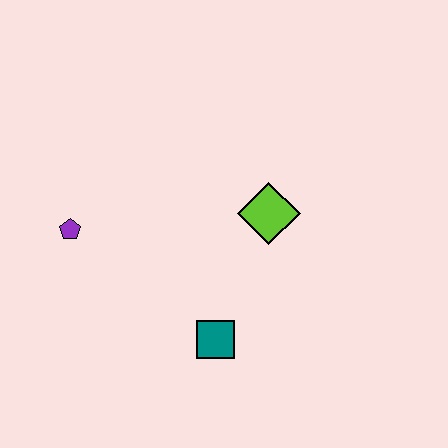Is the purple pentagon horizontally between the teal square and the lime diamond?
No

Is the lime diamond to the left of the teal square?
No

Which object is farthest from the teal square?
The purple pentagon is farthest from the teal square.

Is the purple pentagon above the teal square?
Yes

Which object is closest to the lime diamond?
The teal square is closest to the lime diamond.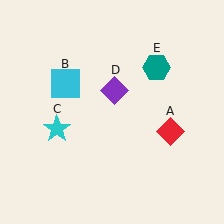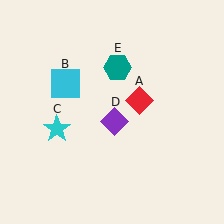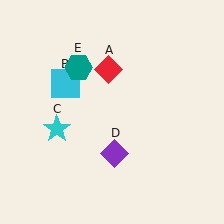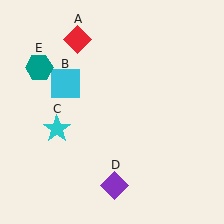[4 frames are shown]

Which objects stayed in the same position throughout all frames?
Cyan square (object B) and cyan star (object C) remained stationary.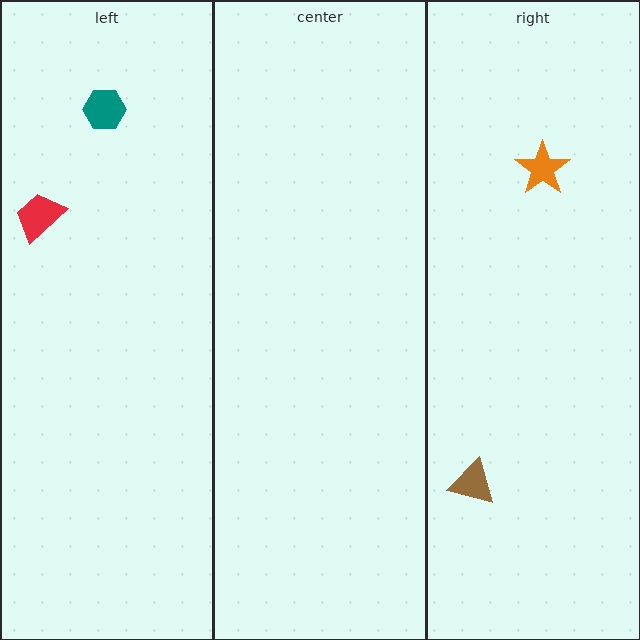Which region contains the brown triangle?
The right region.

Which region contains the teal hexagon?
The left region.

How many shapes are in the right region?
2.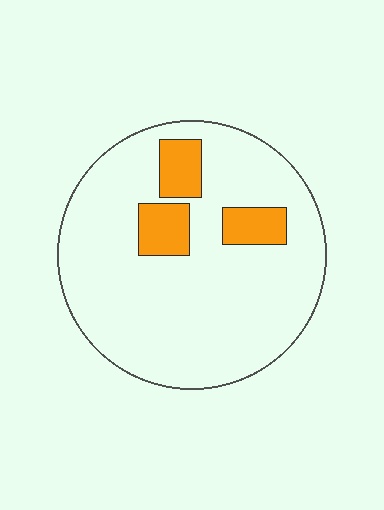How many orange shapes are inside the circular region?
3.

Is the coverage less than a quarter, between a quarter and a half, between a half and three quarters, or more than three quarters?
Less than a quarter.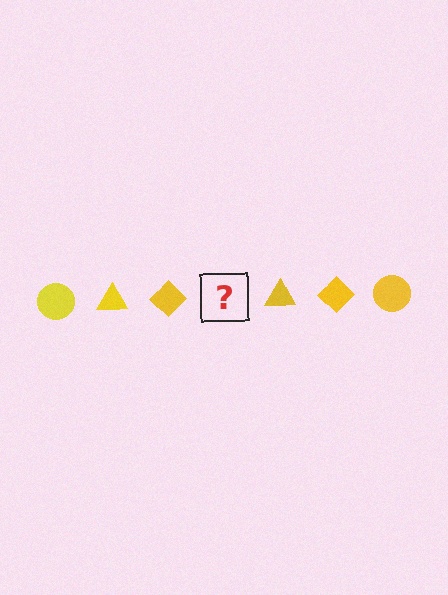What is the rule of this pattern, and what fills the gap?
The rule is that the pattern cycles through circle, triangle, diamond shapes in yellow. The gap should be filled with a yellow circle.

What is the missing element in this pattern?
The missing element is a yellow circle.